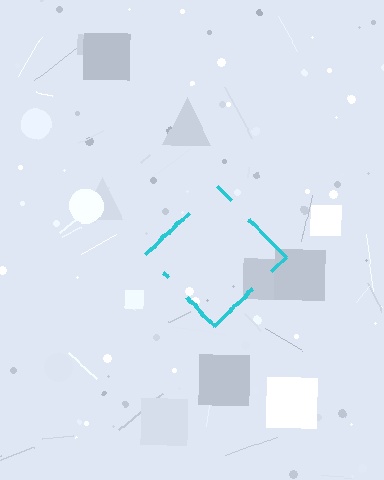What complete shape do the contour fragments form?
The contour fragments form a diamond.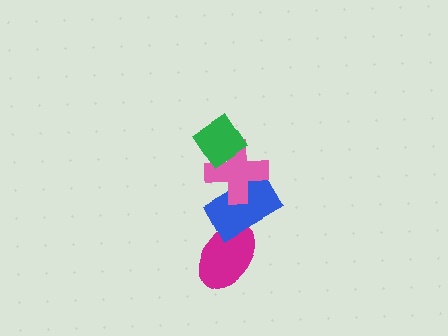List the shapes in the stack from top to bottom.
From top to bottom: the green diamond, the pink cross, the blue rectangle, the magenta ellipse.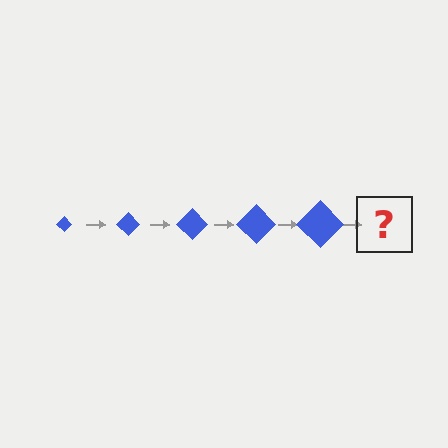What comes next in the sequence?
The next element should be a blue diamond, larger than the previous one.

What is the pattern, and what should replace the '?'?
The pattern is that the diamond gets progressively larger each step. The '?' should be a blue diamond, larger than the previous one.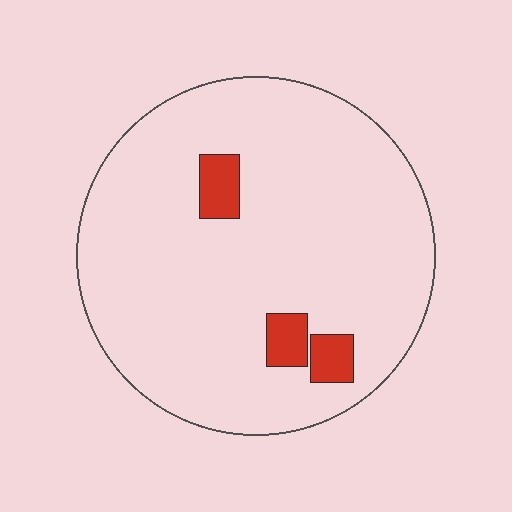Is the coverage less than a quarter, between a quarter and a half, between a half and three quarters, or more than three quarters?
Less than a quarter.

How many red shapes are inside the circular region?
3.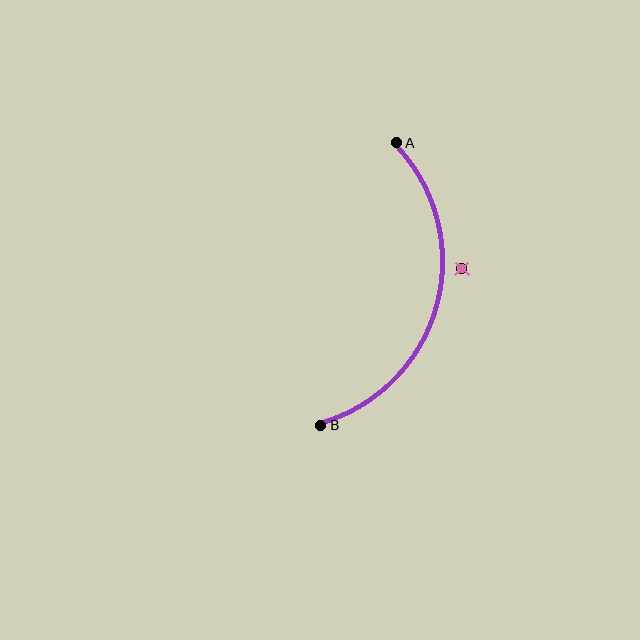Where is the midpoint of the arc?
The arc midpoint is the point on the curve farthest from the straight line joining A and B. It sits to the right of that line.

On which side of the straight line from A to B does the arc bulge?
The arc bulges to the right of the straight line connecting A and B.